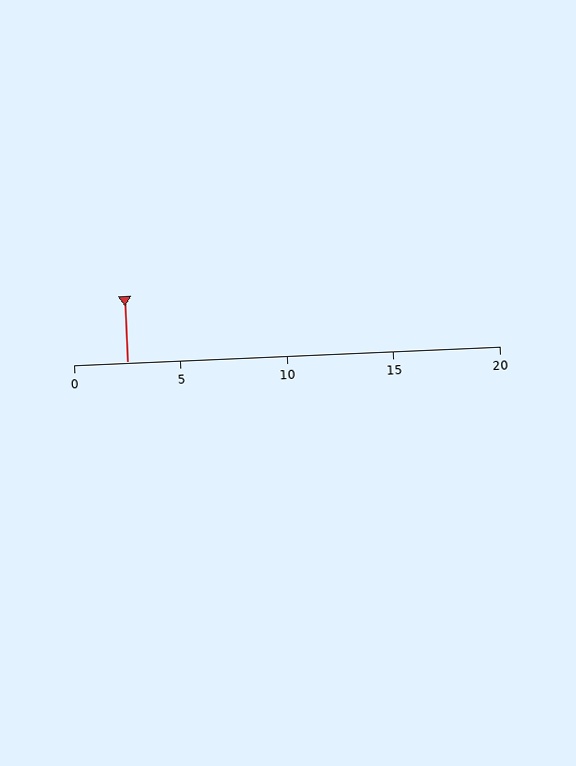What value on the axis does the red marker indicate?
The marker indicates approximately 2.5.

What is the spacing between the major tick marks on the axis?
The major ticks are spaced 5 apart.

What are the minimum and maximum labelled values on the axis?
The axis runs from 0 to 20.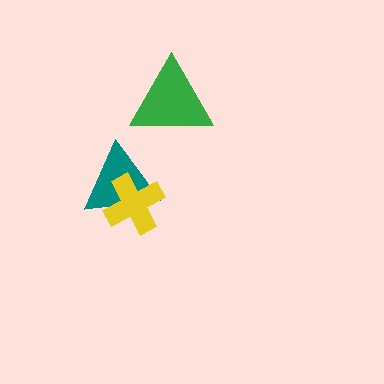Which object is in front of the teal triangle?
The yellow cross is in front of the teal triangle.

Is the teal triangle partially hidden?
Yes, it is partially covered by another shape.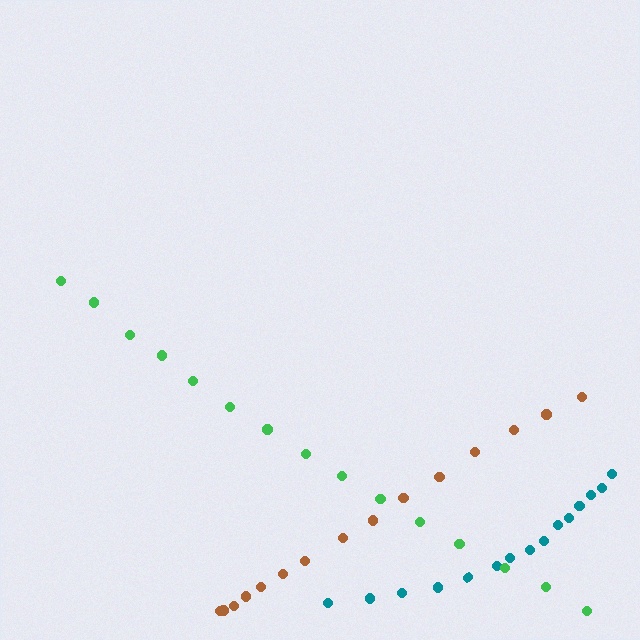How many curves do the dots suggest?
There are 3 distinct paths.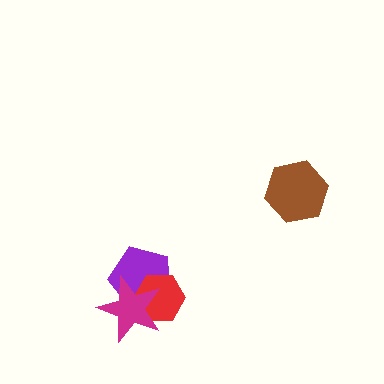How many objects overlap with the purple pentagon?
2 objects overlap with the purple pentagon.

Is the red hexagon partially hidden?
Yes, it is partially covered by another shape.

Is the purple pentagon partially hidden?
Yes, it is partially covered by another shape.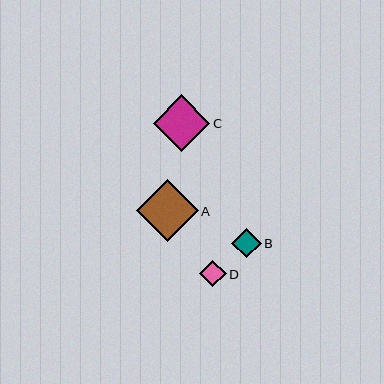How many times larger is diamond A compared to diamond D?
Diamond A is approximately 2.3 times the size of diamond D.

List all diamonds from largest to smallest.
From largest to smallest: A, C, B, D.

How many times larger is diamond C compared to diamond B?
Diamond C is approximately 1.9 times the size of diamond B.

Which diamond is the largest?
Diamond A is the largest with a size of approximately 62 pixels.